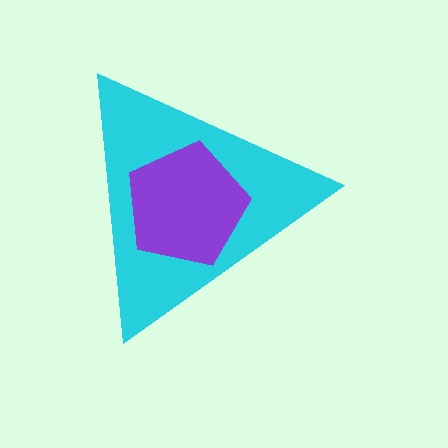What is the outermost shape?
The cyan triangle.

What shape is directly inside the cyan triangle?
The purple pentagon.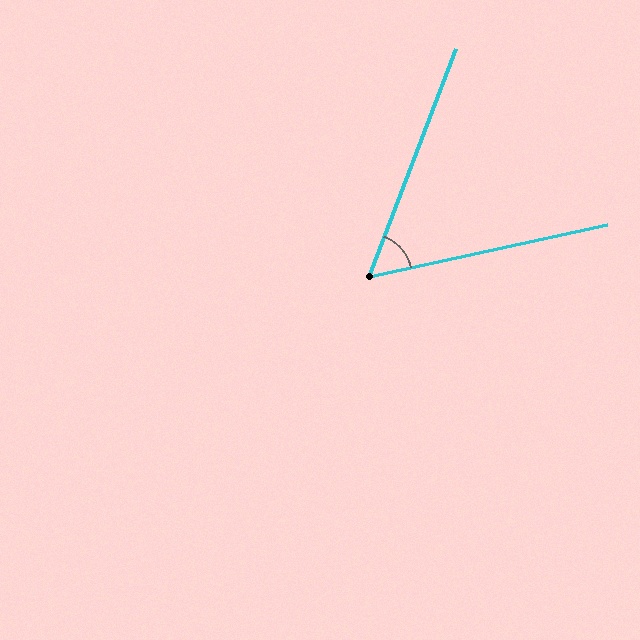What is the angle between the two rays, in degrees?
Approximately 57 degrees.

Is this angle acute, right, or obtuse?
It is acute.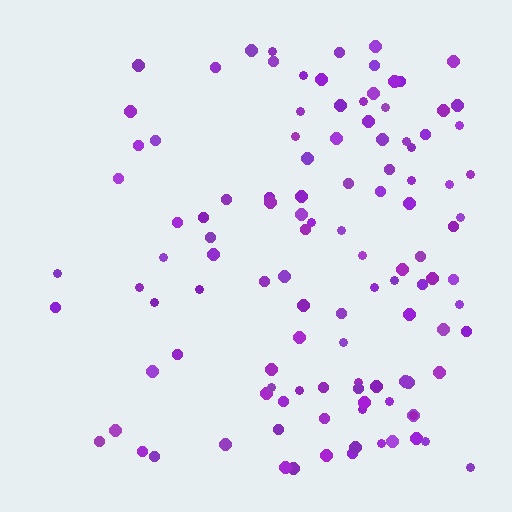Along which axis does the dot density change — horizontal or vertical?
Horizontal.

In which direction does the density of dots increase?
From left to right, with the right side densest.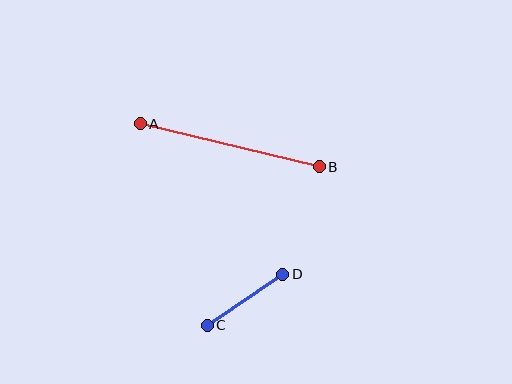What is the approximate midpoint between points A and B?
The midpoint is at approximately (230, 145) pixels.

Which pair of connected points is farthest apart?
Points A and B are farthest apart.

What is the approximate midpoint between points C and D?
The midpoint is at approximately (245, 300) pixels.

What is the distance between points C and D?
The distance is approximately 91 pixels.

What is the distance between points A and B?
The distance is approximately 184 pixels.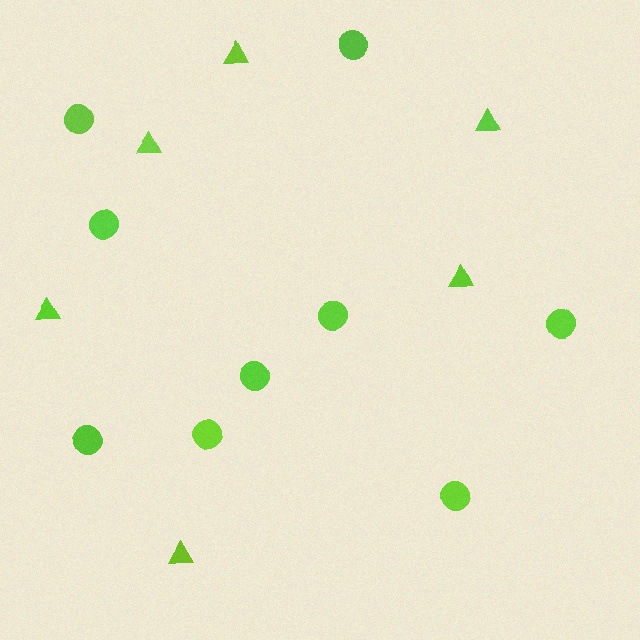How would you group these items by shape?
There are 2 groups: one group of triangles (6) and one group of circles (9).